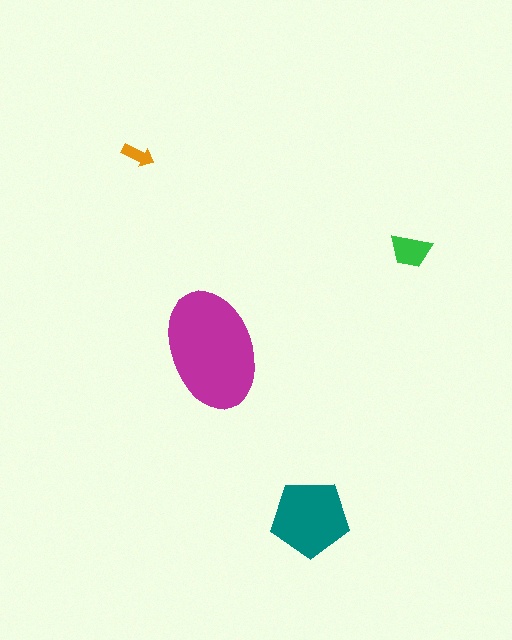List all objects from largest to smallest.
The magenta ellipse, the teal pentagon, the green trapezoid, the orange arrow.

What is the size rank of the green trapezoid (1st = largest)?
3rd.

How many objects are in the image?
There are 4 objects in the image.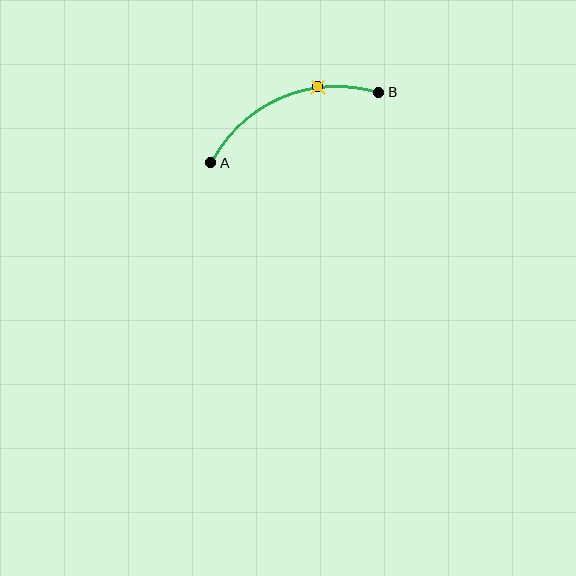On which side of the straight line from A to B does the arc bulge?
The arc bulges above the straight line connecting A and B.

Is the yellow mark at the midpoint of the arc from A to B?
No. The yellow mark lies on the arc but is closer to endpoint B. The arc midpoint would be at the point on the curve equidistant along the arc from both A and B.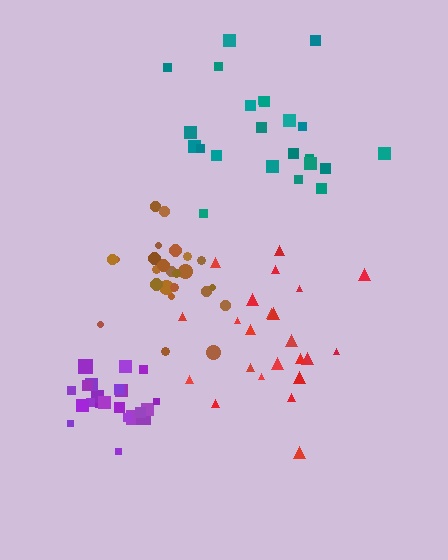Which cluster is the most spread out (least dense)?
Teal.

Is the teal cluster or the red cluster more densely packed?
Red.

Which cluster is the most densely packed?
Purple.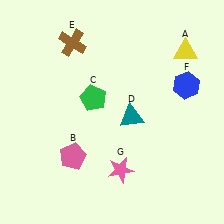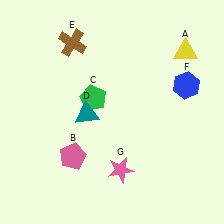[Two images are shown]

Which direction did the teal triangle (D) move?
The teal triangle (D) moved left.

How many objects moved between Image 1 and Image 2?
1 object moved between the two images.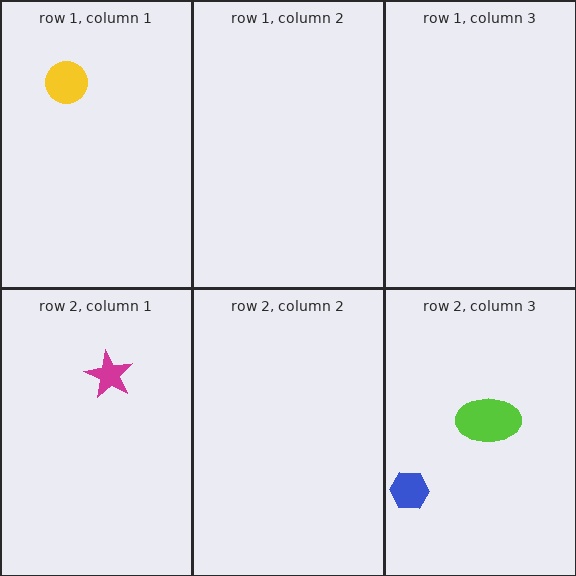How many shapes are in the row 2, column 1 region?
1.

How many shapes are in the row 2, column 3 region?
2.